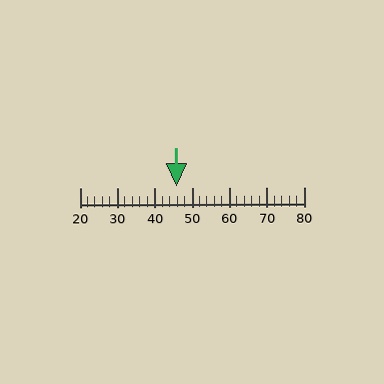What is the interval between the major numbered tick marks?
The major tick marks are spaced 10 units apart.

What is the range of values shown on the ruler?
The ruler shows values from 20 to 80.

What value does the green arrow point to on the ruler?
The green arrow points to approximately 46.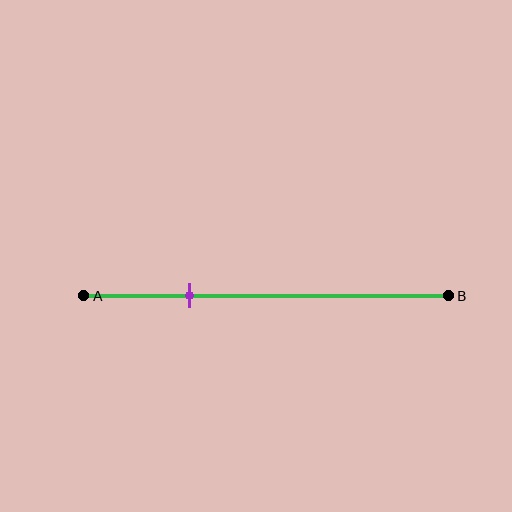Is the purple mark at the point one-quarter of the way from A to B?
No, the mark is at about 30% from A, not at the 25% one-quarter point.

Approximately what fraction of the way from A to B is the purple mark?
The purple mark is approximately 30% of the way from A to B.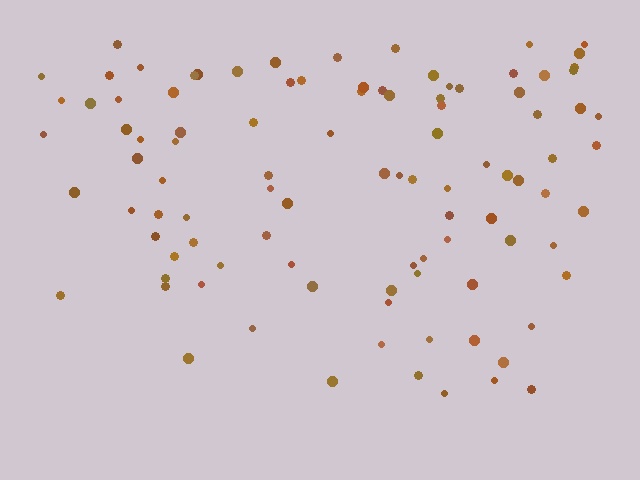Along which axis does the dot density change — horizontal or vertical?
Vertical.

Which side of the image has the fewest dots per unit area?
The bottom.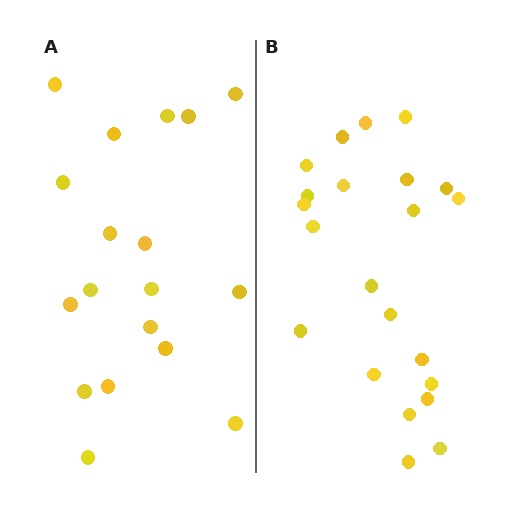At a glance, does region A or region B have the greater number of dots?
Region B (the right region) has more dots.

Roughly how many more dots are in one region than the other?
Region B has about 4 more dots than region A.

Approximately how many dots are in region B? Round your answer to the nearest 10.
About 20 dots. (The exact count is 22, which rounds to 20.)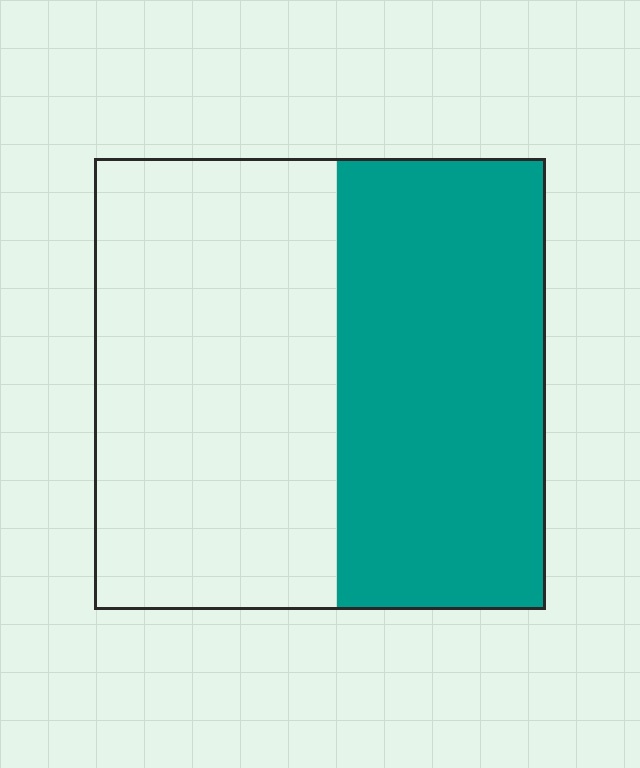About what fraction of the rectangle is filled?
About one half (1/2).